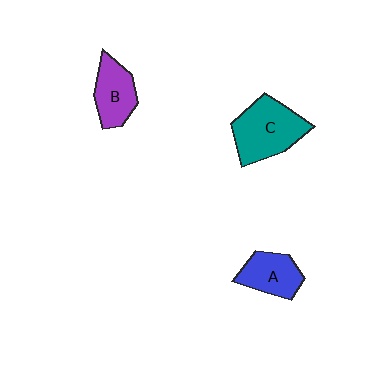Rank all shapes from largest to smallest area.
From largest to smallest: C (teal), B (purple), A (blue).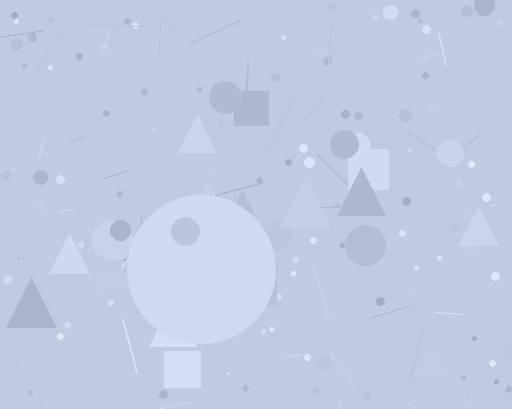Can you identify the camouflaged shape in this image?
The camouflaged shape is a circle.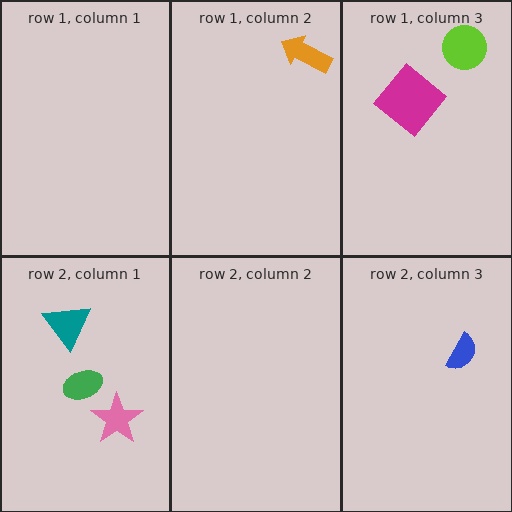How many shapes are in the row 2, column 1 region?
3.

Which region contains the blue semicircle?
The row 2, column 3 region.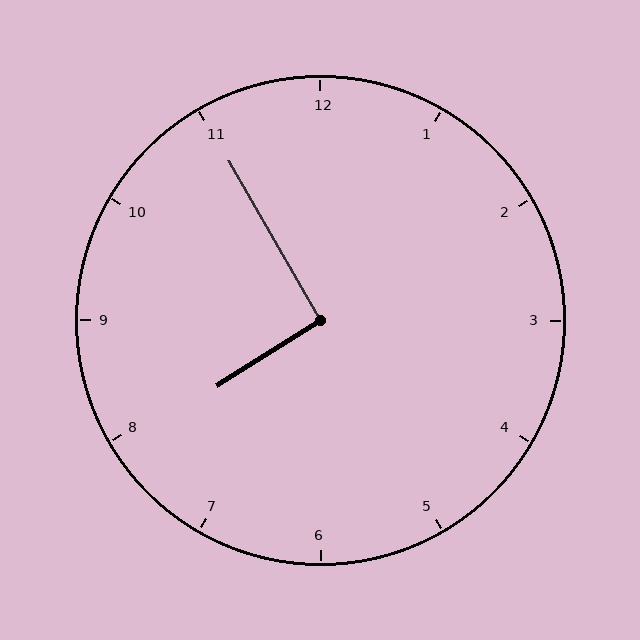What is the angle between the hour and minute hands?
Approximately 92 degrees.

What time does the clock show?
7:55.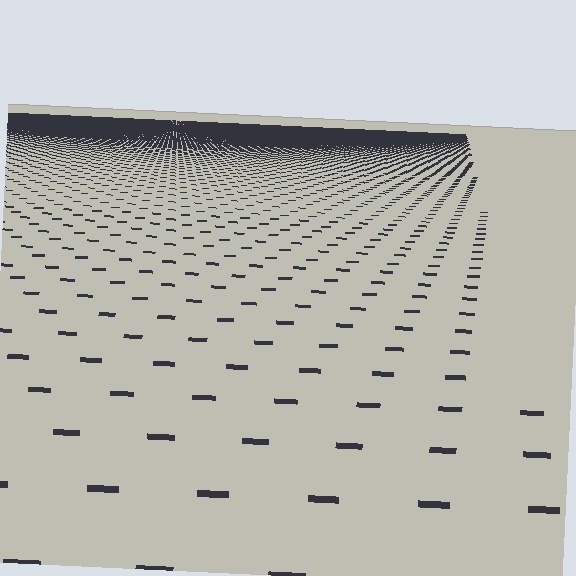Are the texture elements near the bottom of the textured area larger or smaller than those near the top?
Larger. Near the bottom, elements are closer to the viewer and appear at a bigger on-screen size.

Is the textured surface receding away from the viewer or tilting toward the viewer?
The surface is receding away from the viewer. Texture elements get smaller and denser toward the top.